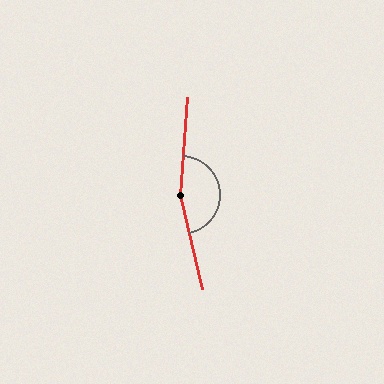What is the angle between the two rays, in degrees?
Approximately 163 degrees.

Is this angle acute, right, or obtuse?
It is obtuse.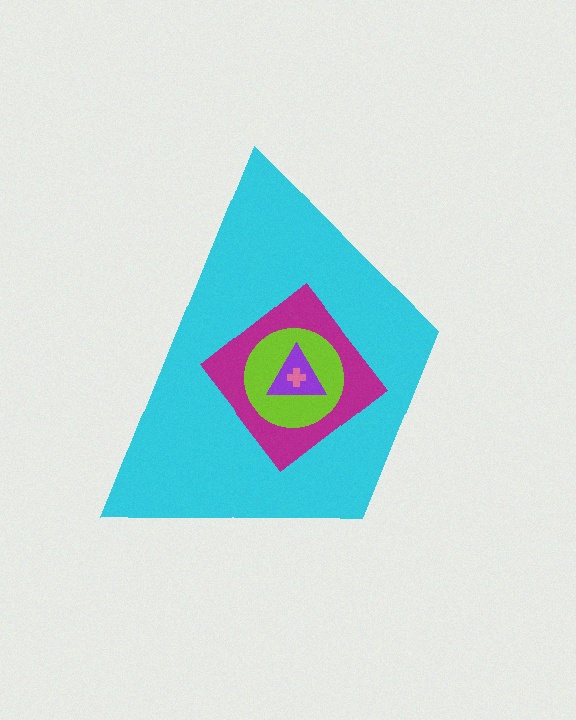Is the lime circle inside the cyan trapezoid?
Yes.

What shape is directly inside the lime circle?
The purple triangle.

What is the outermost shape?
The cyan trapezoid.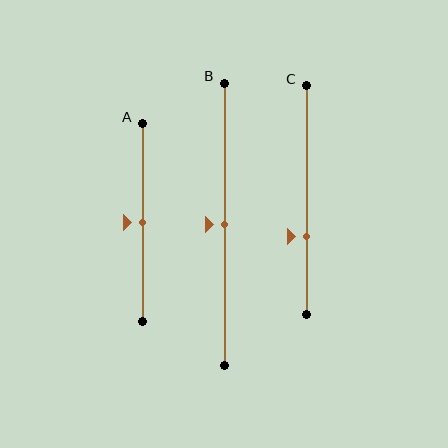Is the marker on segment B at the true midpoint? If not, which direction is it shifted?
Yes, the marker on segment B is at the true midpoint.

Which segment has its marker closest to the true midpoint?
Segment A has its marker closest to the true midpoint.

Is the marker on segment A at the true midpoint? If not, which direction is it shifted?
Yes, the marker on segment A is at the true midpoint.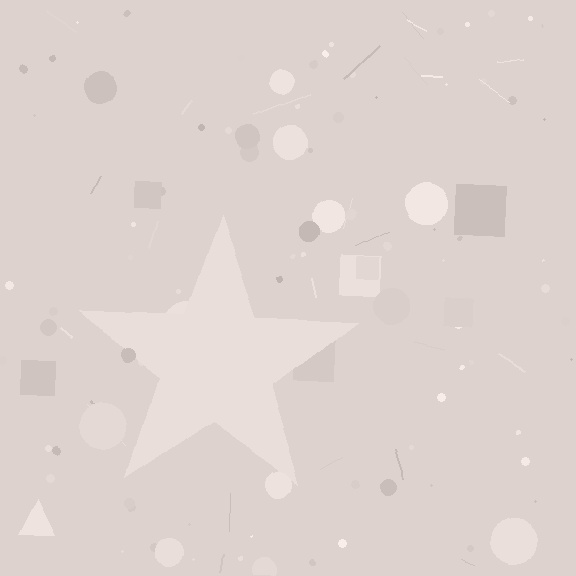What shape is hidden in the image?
A star is hidden in the image.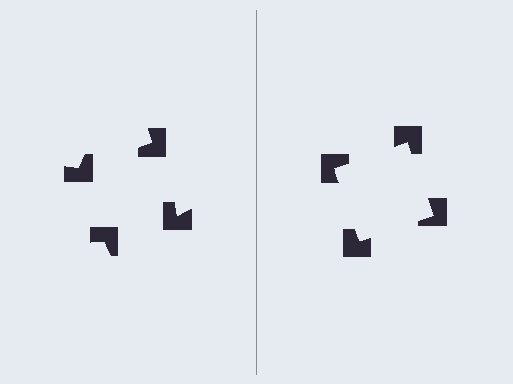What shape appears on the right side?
An illusory square.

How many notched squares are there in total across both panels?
8 — 4 on each side.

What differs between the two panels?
The notched squares are positioned identically on both sides; only the wedge orientations differ. On the right they align to a square; on the left they are misaligned.